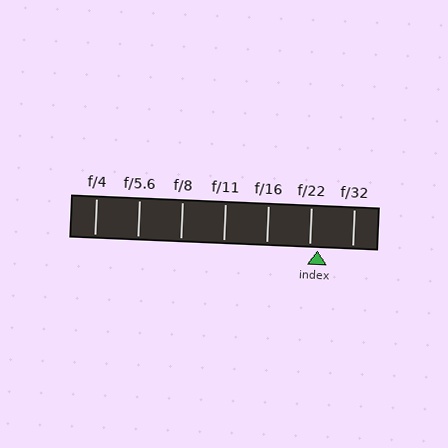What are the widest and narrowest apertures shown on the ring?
The widest aperture shown is f/4 and the narrowest is f/32.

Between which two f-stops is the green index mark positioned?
The index mark is between f/22 and f/32.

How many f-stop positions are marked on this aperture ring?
There are 7 f-stop positions marked.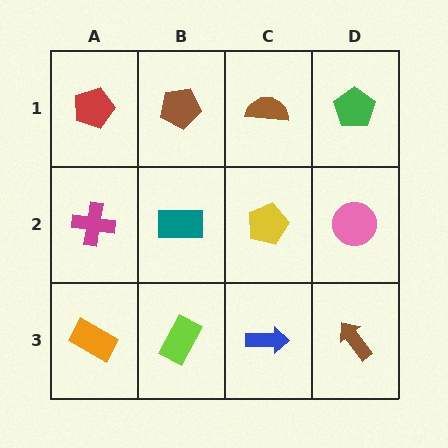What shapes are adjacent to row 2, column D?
A green pentagon (row 1, column D), a brown arrow (row 3, column D), a yellow pentagon (row 2, column C).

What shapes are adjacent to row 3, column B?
A teal rectangle (row 2, column B), an orange rectangle (row 3, column A), a blue arrow (row 3, column C).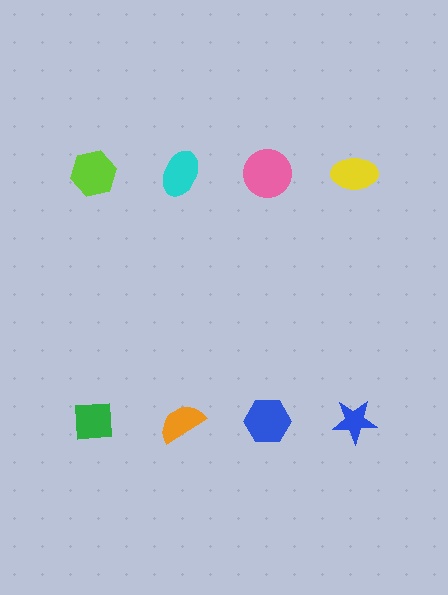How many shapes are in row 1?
4 shapes.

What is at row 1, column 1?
A lime hexagon.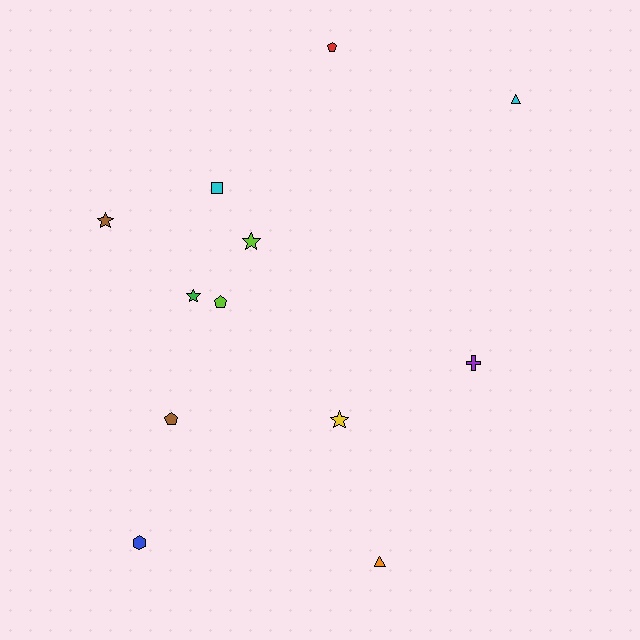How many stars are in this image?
There are 4 stars.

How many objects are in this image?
There are 12 objects.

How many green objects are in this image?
There is 1 green object.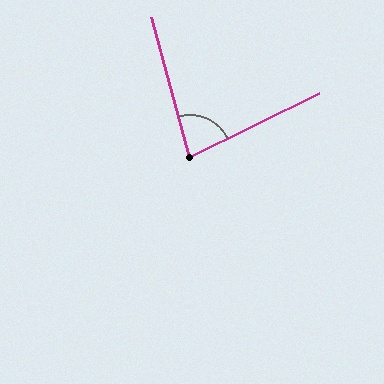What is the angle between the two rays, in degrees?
Approximately 79 degrees.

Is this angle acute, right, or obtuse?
It is acute.